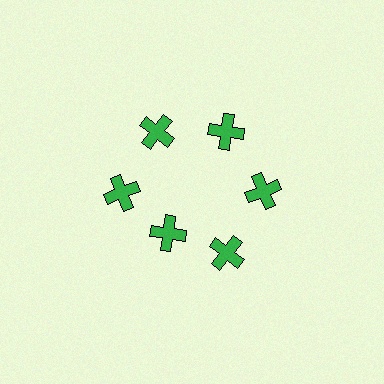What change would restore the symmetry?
The symmetry would be restored by moving it outward, back onto the ring so that all 6 crosses sit at equal angles and equal distance from the center.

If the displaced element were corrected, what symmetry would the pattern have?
It would have 6-fold rotational symmetry — the pattern would map onto itself every 60 degrees.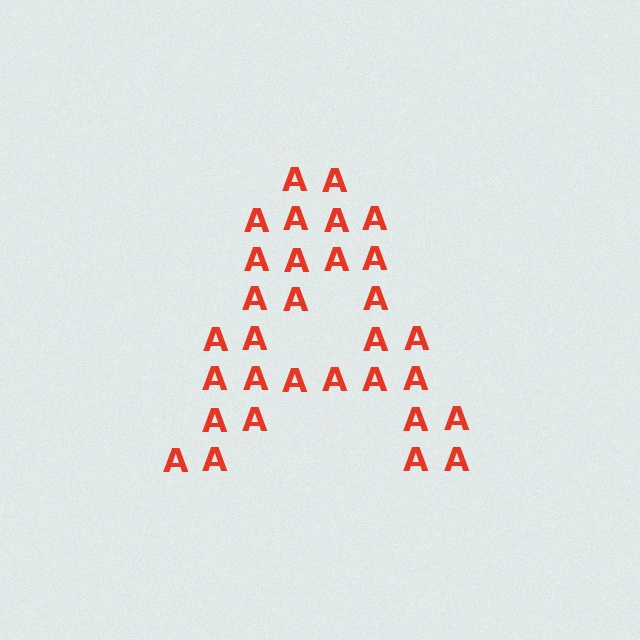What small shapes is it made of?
It is made of small letter A's.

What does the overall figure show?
The overall figure shows the letter A.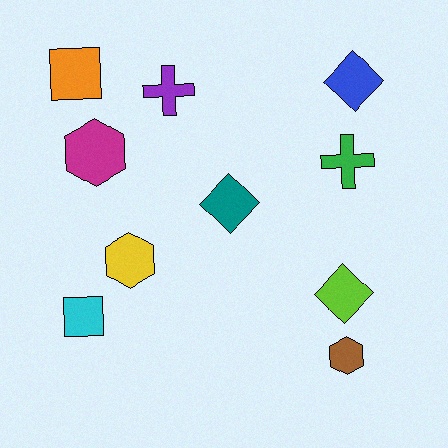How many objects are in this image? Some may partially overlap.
There are 10 objects.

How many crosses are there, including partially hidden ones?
There are 2 crosses.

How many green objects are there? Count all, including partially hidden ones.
There is 1 green object.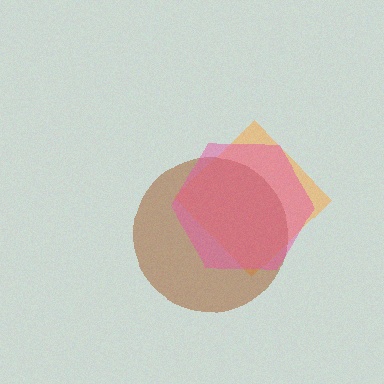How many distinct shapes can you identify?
There are 3 distinct shapes: an orange diamond, a brown circle, a pink hexagon.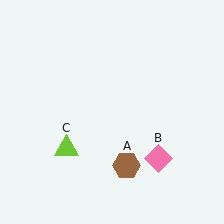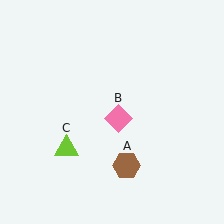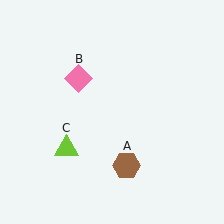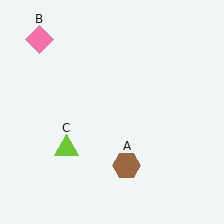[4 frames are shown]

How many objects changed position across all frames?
1 object changed position: pink diamond (object B).